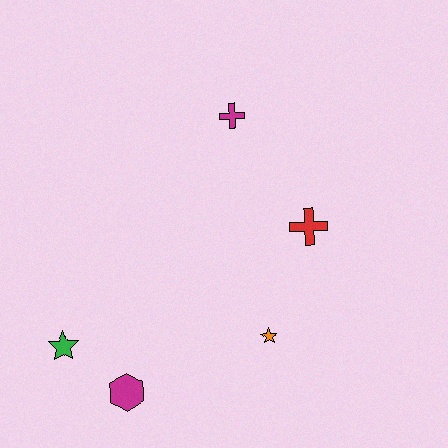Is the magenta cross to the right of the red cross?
No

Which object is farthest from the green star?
The magenta cross is farthest from the green star.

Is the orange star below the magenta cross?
Yes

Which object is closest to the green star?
The magenta hexagon is closest to the green star.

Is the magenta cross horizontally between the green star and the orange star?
Yes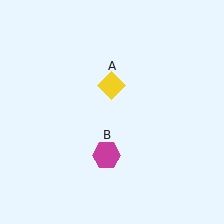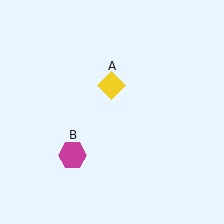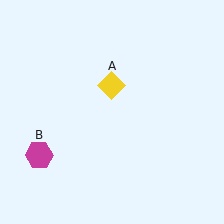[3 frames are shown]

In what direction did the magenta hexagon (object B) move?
The magenta hexagon (object B) moved left.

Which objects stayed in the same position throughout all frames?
Yellow diamond (object A) remained stationary.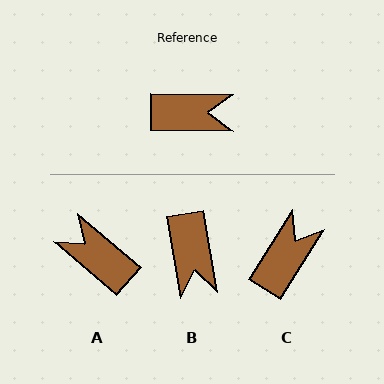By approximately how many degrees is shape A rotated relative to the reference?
Approximately 140 degrees counter-clockwise.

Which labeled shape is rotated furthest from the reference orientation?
A, about 140 degrees away.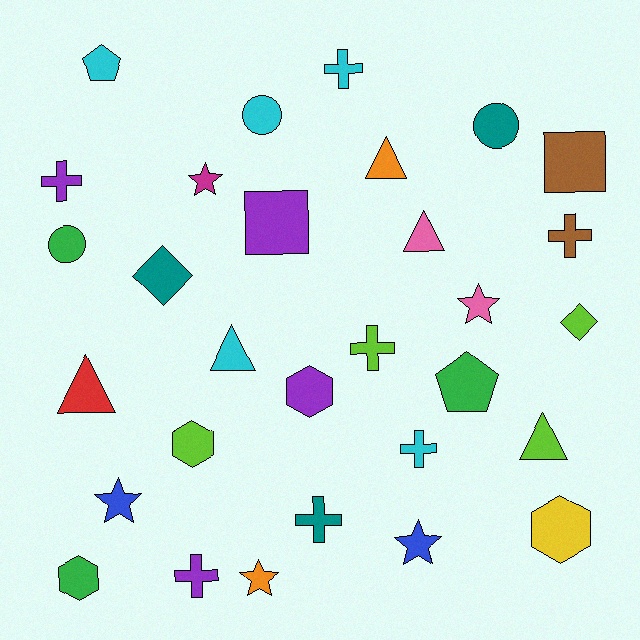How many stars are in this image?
There are 5 stars.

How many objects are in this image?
There are 30 objects.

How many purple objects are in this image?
There are 4 purple objects.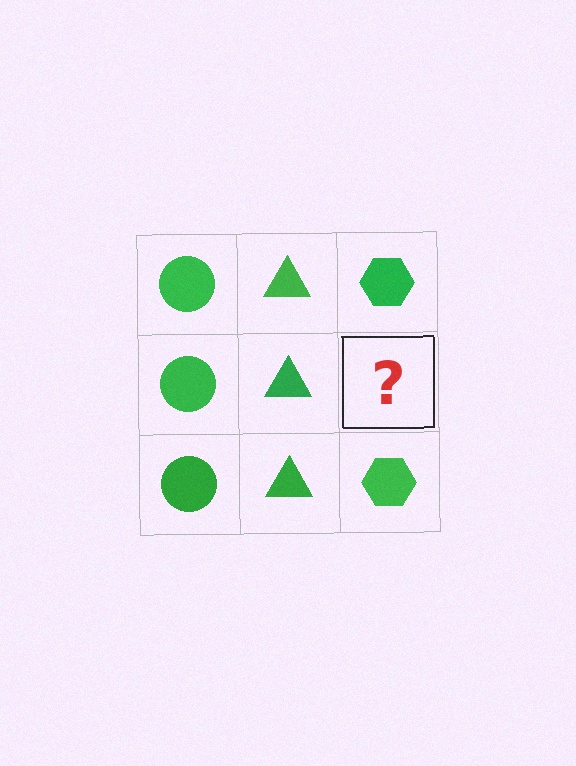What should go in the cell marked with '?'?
The missing cell should contain a green hexagon.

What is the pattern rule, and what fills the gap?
The rule is that each column has a consistent shape. The gap should be filled with a green hexagon.